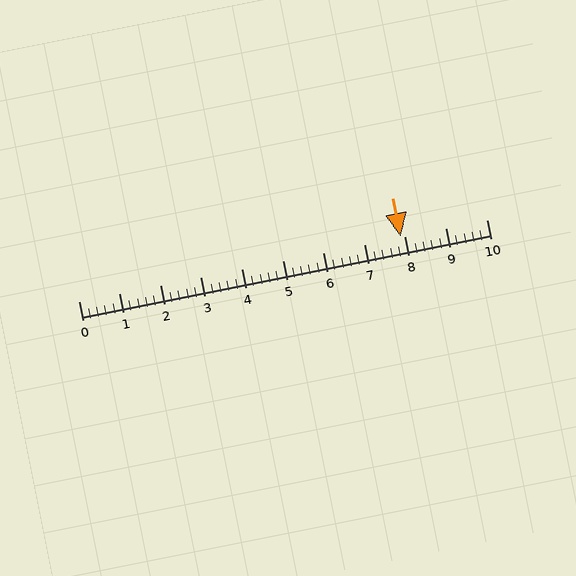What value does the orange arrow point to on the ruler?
The orange arrow points to approximately 7.9.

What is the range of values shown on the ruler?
The ruler shows values from 0 to 10.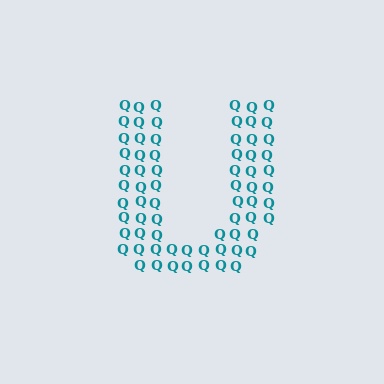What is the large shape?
The large shape is the letter U.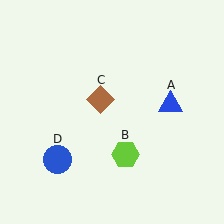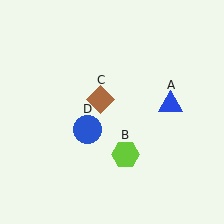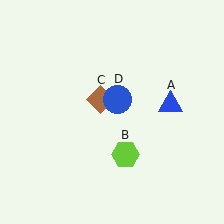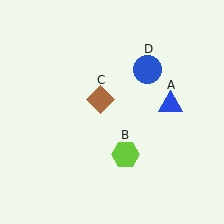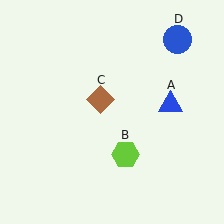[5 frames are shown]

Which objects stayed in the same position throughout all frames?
Blue triangle (object A) and lime hexagon (object B) and brown diamond (object C) remained stationary.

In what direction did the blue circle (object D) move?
The blue circle (object D) moved up and to the right.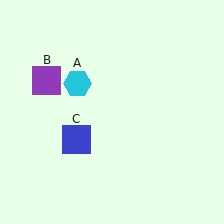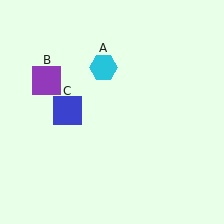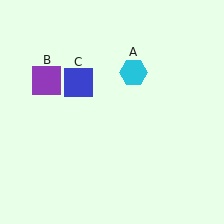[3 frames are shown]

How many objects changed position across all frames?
2 objects changed position: cyan hexagon (object A), blue square (object C).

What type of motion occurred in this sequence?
The cyan hexagon (object A), blue square (object C) rotated clockwise around the center of the scene.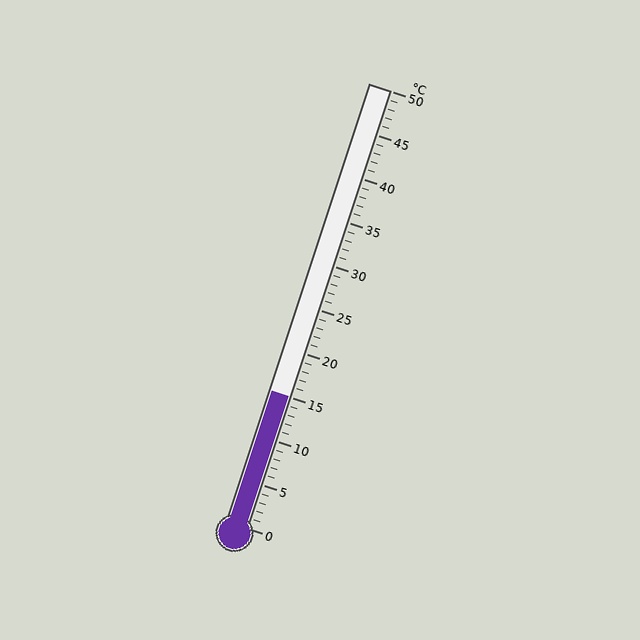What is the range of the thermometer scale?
The thermometer scale ranges from 0°C to 50°C.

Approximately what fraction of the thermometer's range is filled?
The thermometer is filled to approximately 30% of its range.